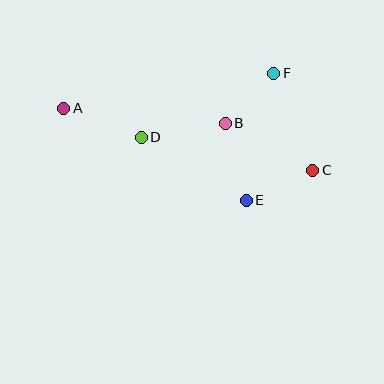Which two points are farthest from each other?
Points A and C are farthest from each other.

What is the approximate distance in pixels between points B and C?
The distance between B and C is approximately 99 pixels.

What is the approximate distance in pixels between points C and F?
The distance between C and F is approximately 104 pixels.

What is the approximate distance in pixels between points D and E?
The distance between D and E is approximately 123 pixels.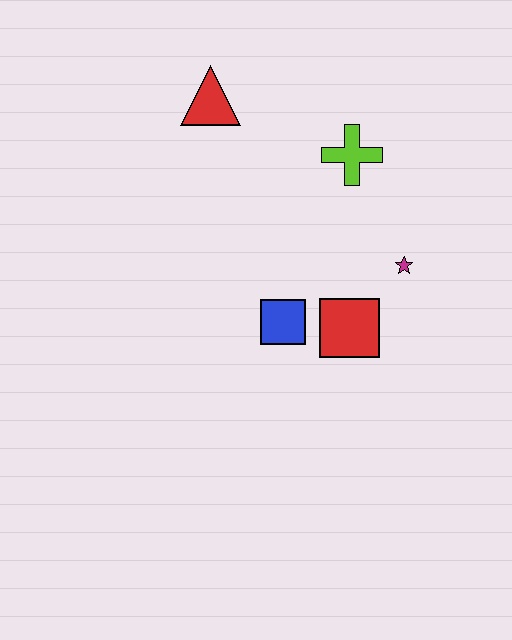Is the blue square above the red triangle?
No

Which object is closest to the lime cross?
The magenta star is closest to the lime cross.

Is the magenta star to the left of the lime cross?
No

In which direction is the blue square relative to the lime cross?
The blue square is below the lime cross.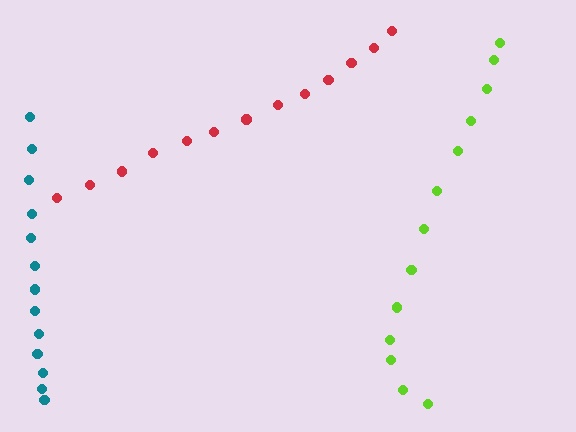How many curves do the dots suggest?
There are 3 distinct paths.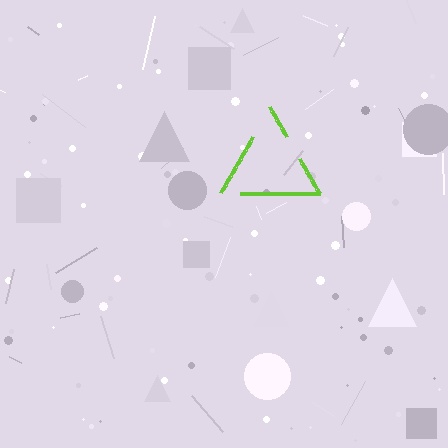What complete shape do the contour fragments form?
The contour fragments form a triangle.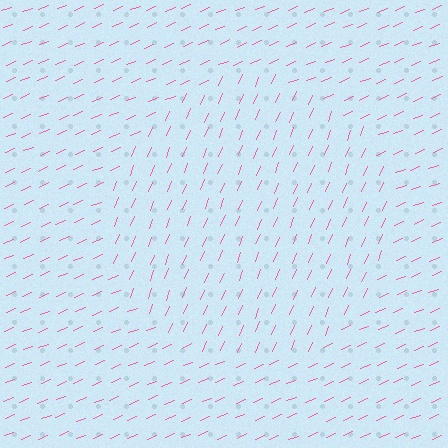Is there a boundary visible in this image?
Yes, there is a texture boundary formed by a change in line orientation.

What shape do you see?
I see a circle.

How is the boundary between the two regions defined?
The boundary is defined purely by a change in line orientation (approximately 45 degrees difference). All lines are the same color and thickness.